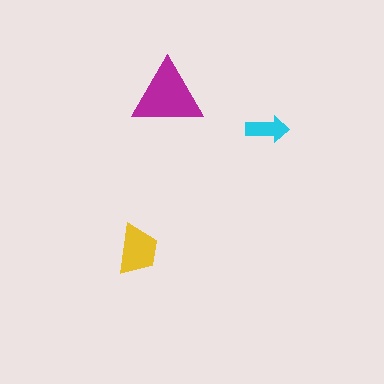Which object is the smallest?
The cyan arrow.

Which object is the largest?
The magenta triangle.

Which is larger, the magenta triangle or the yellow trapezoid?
The magenta triangle.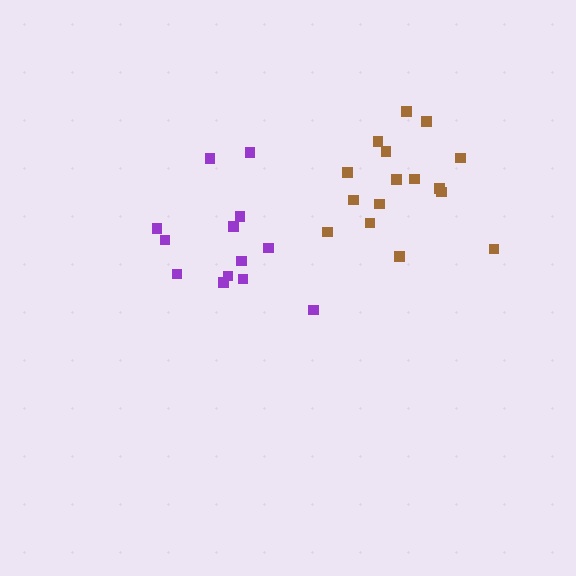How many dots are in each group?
Group 1: 13 dots, Group 2: 16 dots (29 total).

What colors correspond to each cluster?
The clusters are colored: purple, brown.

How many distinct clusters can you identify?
There are 2 distinct clusters.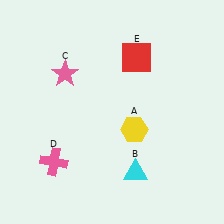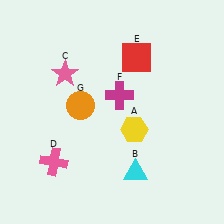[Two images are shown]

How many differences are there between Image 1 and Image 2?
There are 2 differences between the two images.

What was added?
A magenta cross (F), an orange circle (G) were added in Image 2.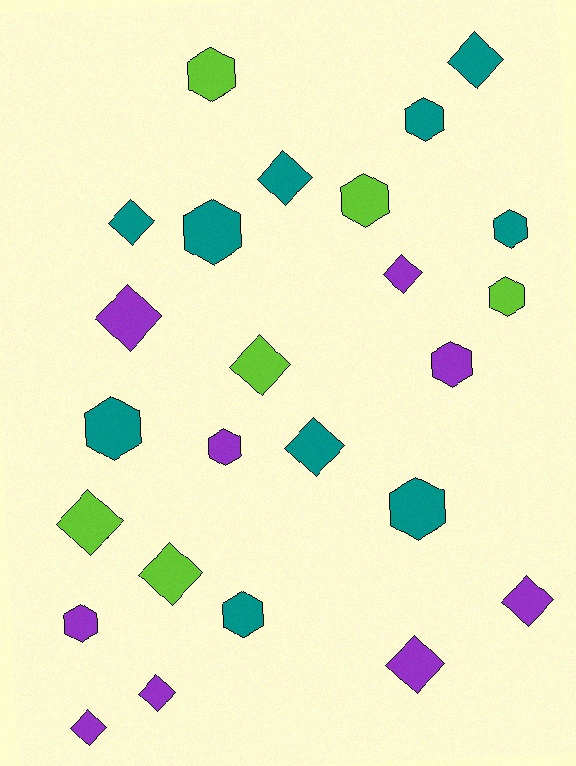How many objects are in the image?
There are 25 objects.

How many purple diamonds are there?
There are 6 purple diamonds.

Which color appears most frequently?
Teal, with 10 objects.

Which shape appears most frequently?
Diamond, with 13 objects.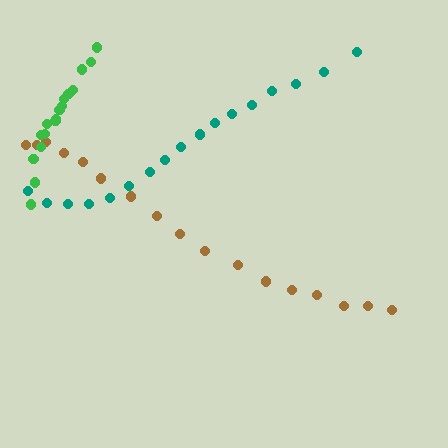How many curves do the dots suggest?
There are 3 distinct paths.